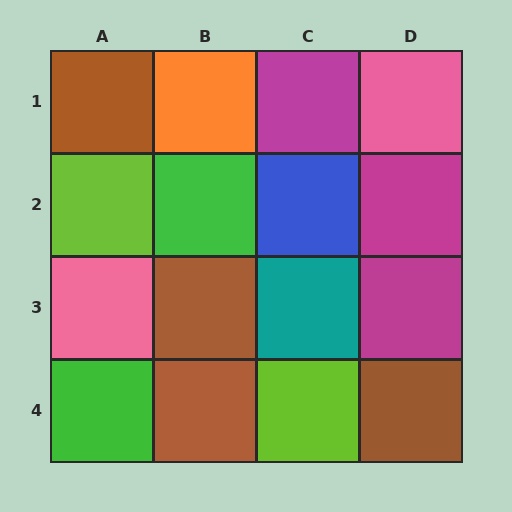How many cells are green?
2 cells are green.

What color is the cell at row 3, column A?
Pink.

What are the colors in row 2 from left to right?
Lime, green, blue, magenta.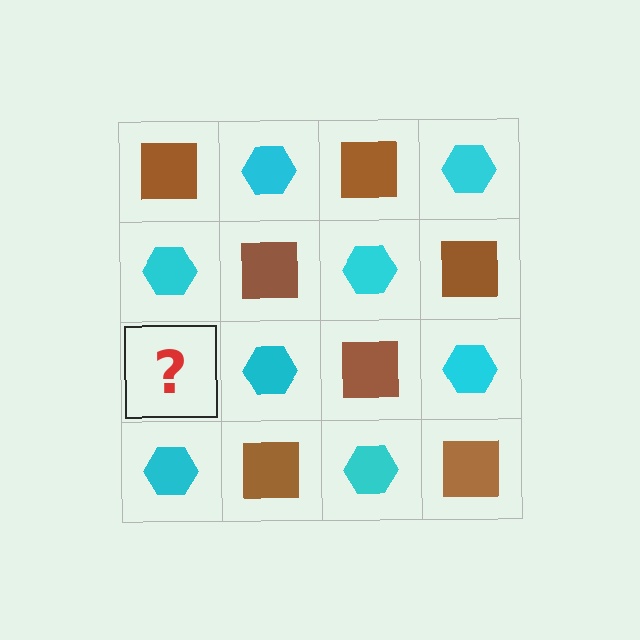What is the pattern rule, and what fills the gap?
The rule is that it alternates brown square and cyan hexagon in a checkerboard pattern. The gap should be filled with a brown square.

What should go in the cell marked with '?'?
The missing cell should contain a brown square.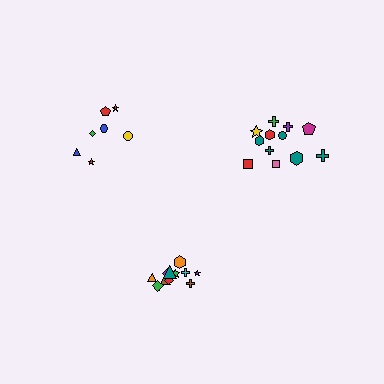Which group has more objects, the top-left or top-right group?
The top-right group.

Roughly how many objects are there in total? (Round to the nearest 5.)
Roughly 30 objects in total.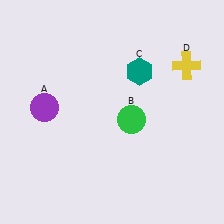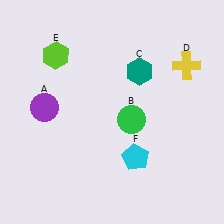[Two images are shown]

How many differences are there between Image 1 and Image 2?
There are 2 differences between the two images.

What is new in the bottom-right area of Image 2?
A cyan pentagon (F) was added in the bottom-right area of Image 2.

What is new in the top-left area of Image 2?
A lime hexagon (E) was added in the top-left area of Image 2.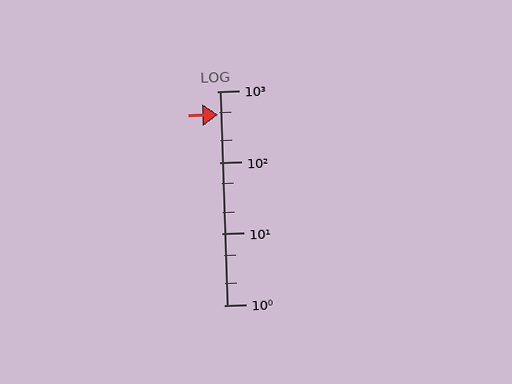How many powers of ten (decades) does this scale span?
The scale spans 3 decades, from 1 to 1000.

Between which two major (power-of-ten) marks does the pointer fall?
The pointer is between 100 and 1000.